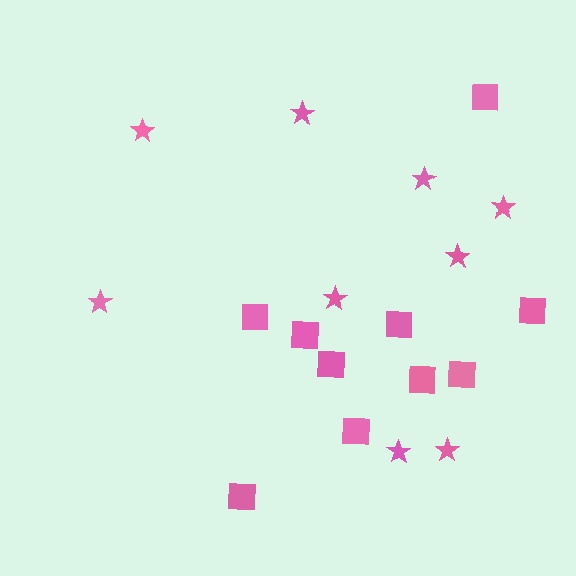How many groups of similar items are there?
There are 2 groups: one group of stars (9) and one group of squares (10).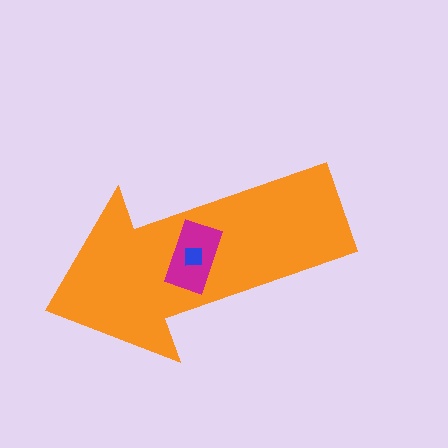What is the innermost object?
The blue square.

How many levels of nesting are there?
3.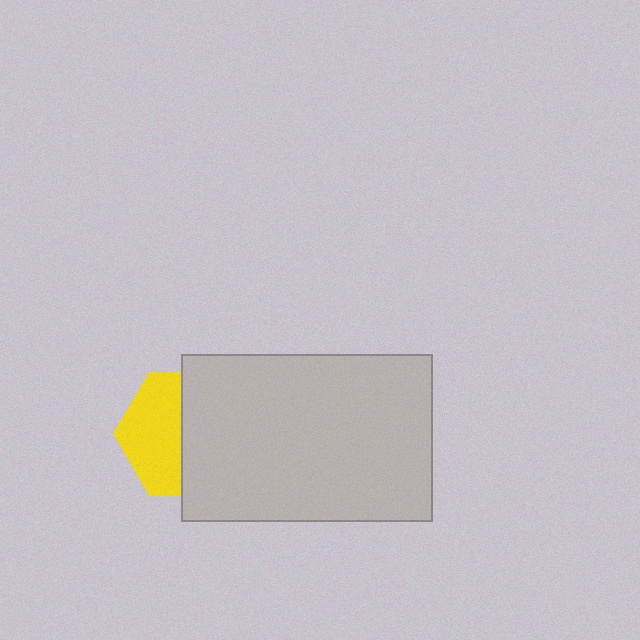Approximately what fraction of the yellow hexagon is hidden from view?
Roughly 53% of the yellow hexagon is hidden behind the light gray rectangle.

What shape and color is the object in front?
The object in front is a light gray rectangle.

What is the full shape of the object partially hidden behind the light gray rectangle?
The partially hidden object is a yellow hexagon.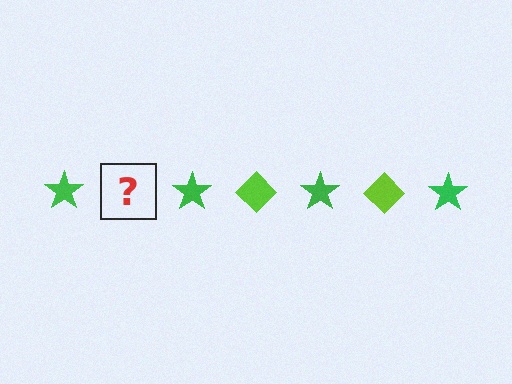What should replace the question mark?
The question mark should be replaced with a lime diamond.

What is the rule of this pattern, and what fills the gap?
The rule is that the pattern alternates between green star and lime diamond. The gap should be filled with a lime diamond.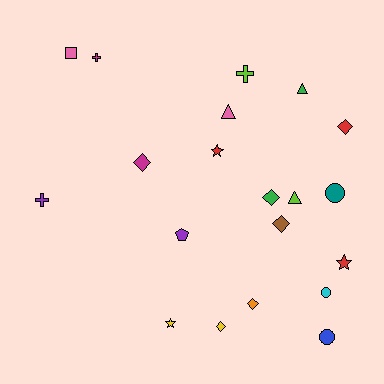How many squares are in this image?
There is 1 square.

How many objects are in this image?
There are 20 objects.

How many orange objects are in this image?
There is 1 orange object.